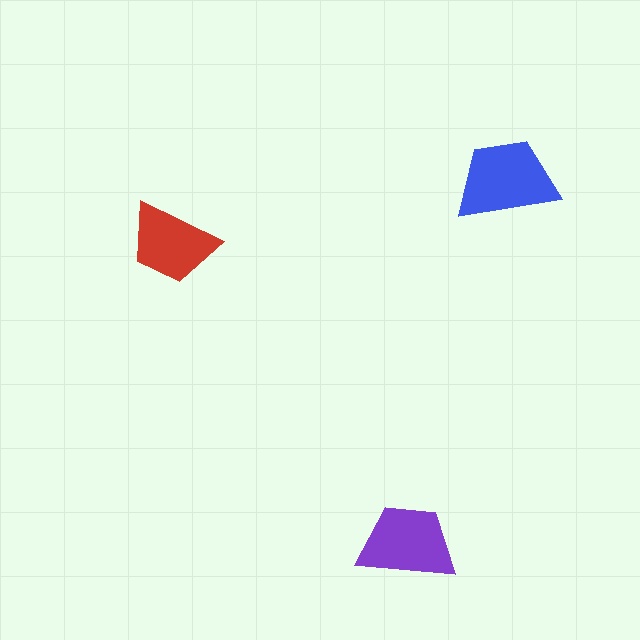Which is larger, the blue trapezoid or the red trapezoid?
The blue one.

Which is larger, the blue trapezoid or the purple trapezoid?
The blue one.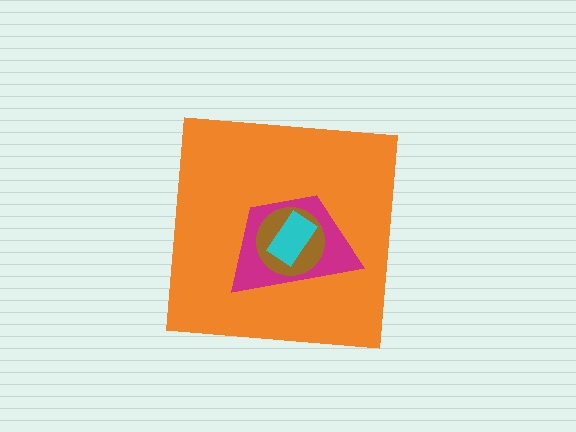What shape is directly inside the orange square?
The magenta trapezoid.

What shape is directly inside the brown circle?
The cyan rectangle.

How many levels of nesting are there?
4.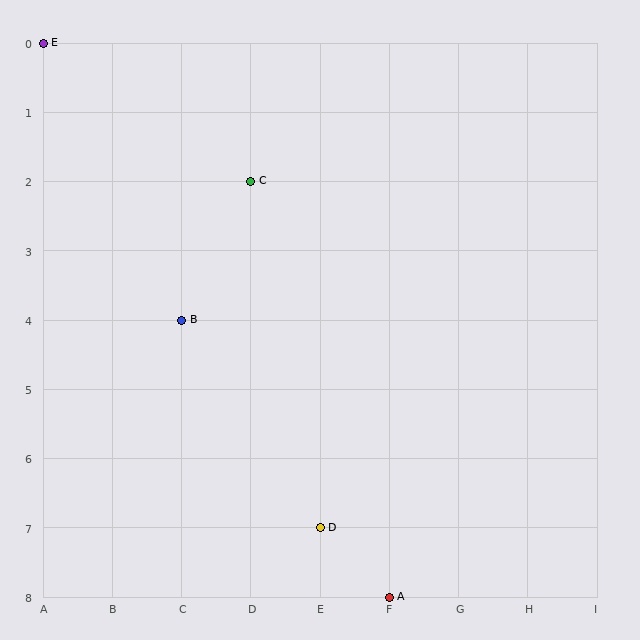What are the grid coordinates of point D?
Point D is at grid coordinates (E, 7).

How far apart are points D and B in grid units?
Points D and B are 2 columns and 3 rows apart (about 3.6 grid units diagonally).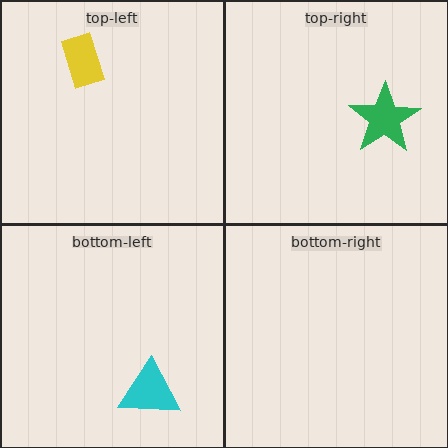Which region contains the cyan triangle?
The bottom-left region.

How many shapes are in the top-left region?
1.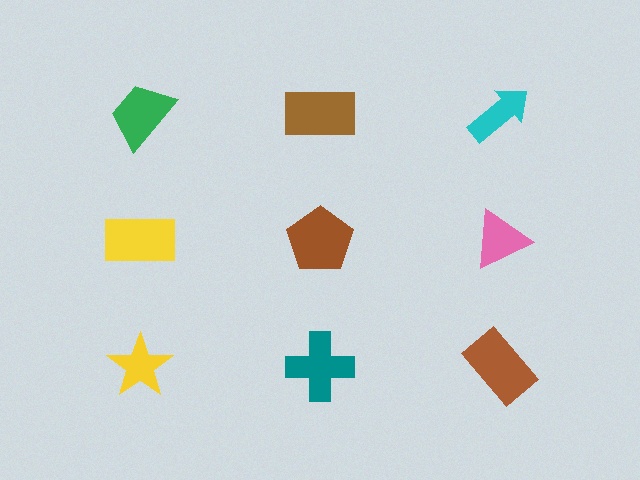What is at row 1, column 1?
A green trapezoid.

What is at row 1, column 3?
A cyan arrow.